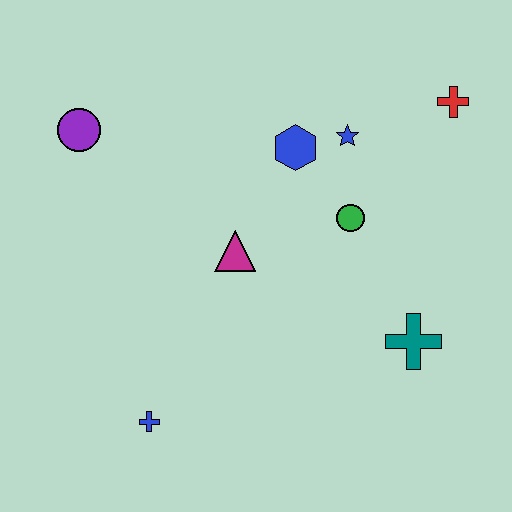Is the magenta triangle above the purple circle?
No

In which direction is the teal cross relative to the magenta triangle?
The teal cross is to the right of the magenta triangle.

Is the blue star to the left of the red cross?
Yes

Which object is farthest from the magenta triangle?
The red cross is farthest from the magenta triangle.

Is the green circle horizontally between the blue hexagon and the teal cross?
Yes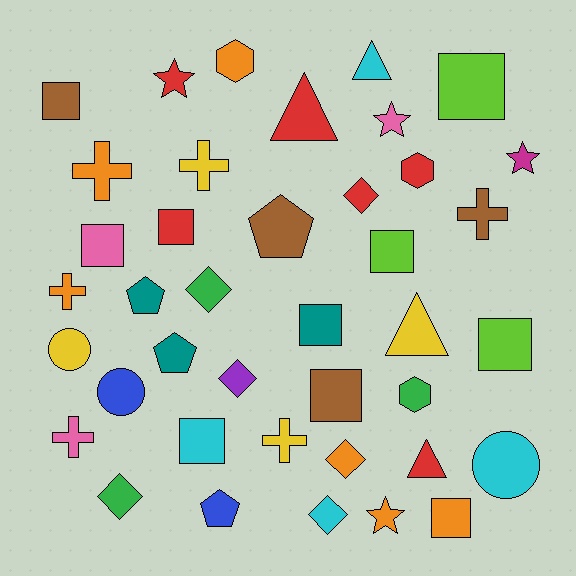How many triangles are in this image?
There are 4 triangles.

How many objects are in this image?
There are 40 objects.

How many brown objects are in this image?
There are 4 brown objects.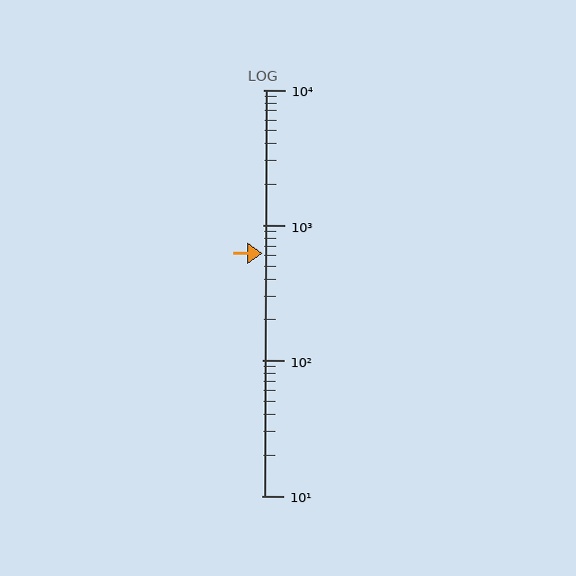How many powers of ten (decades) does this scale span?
The scale spans 3 decades, from 10 to 10000.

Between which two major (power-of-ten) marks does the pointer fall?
The pointer is between 100 and 1000.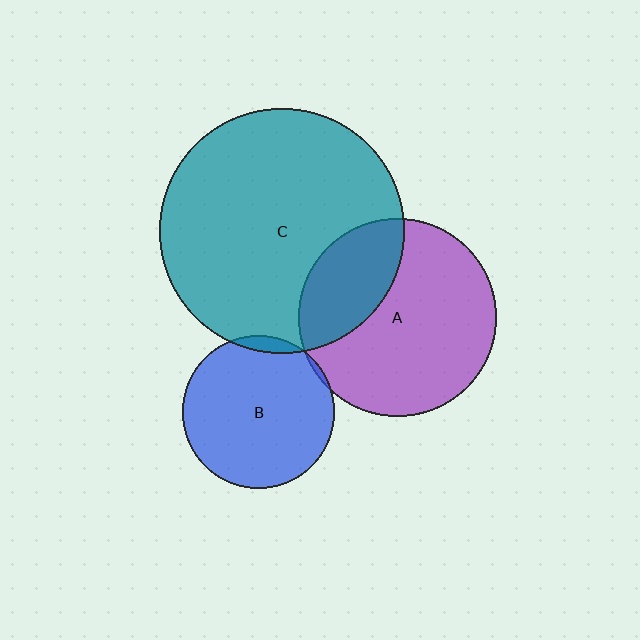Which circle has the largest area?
Circle C (teal).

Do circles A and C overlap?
Yes.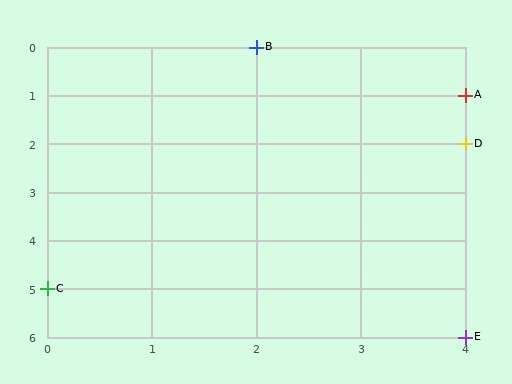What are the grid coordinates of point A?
Point A is at grid coordinates (4, 1).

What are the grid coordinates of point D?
Point D is at grid coordinates (4, 2).